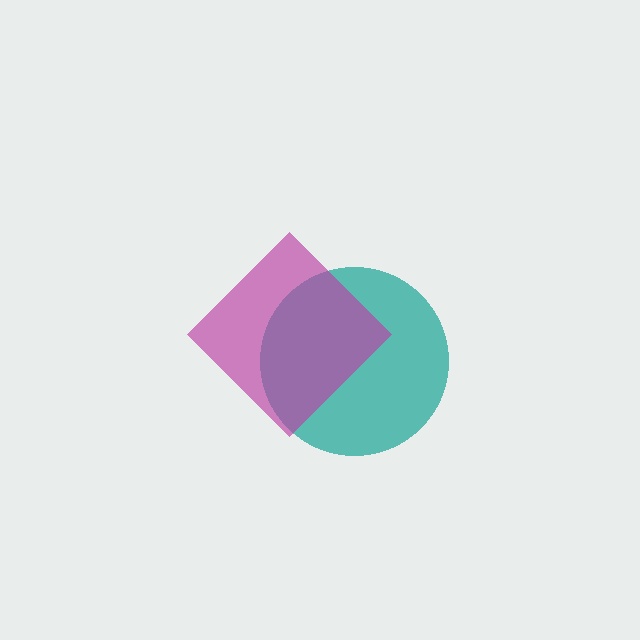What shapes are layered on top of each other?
The layered shapes are: a teal circle, a magenta diamond.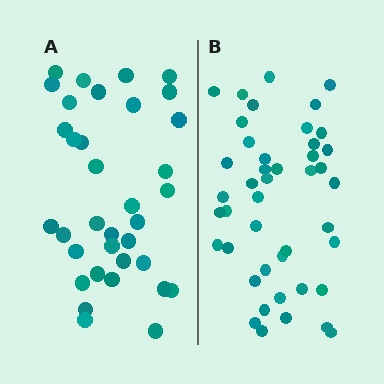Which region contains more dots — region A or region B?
Region B (the right region) has more dots.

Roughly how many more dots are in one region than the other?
Region B has roughly 8 or so more dots than region A.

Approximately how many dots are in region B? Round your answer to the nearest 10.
About 40 dots. (The exact count is 44, which rounds to 40.)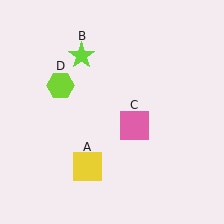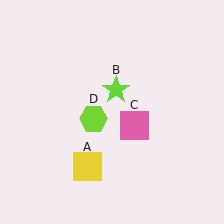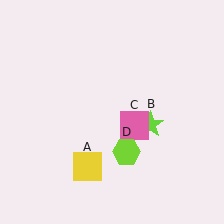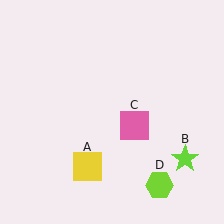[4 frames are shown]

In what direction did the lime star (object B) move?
The lime star (object B) moved down and to the right.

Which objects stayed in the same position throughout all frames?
Yellow square (object A) and pink square (object C) remained stationary.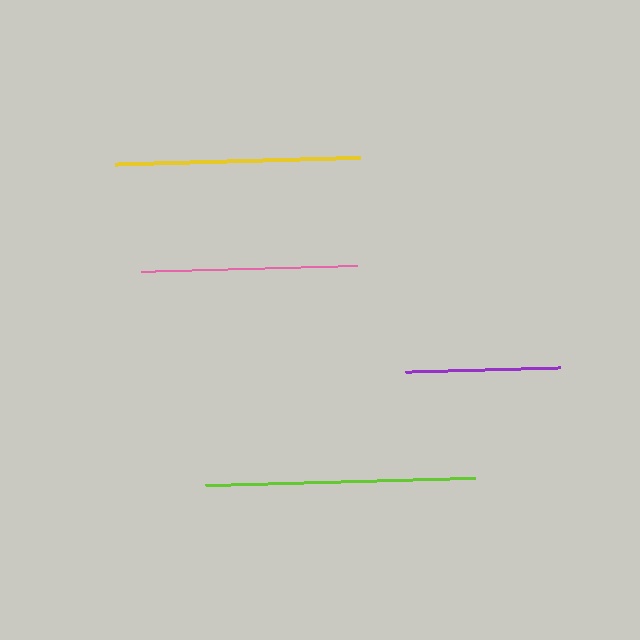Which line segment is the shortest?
The purple line is the shortest at approximately 155 pixels.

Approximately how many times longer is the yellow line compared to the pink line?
The yellow line is approximately 1.1 times the length of the pink line.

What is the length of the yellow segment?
The yellow segment is approximately 245 pixels long.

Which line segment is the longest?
The lime line is the longest at approximately 270 pixels.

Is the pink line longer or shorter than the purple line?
The pink line is longer than the purple line.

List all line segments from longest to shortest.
From longest to shortest: lime, yellow, pink, purple.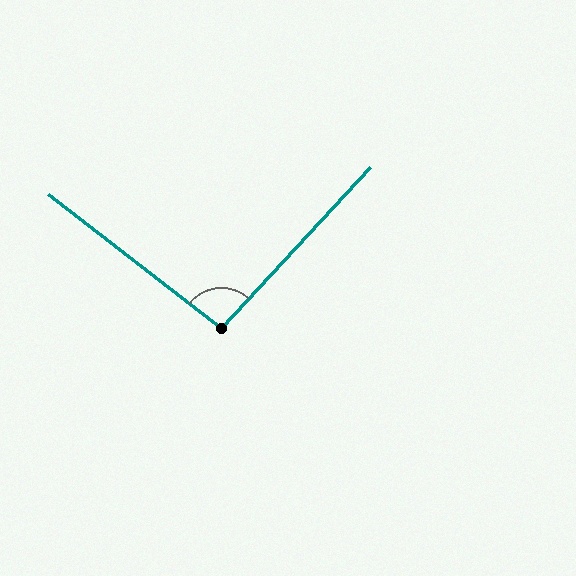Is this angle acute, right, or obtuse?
It is obtuse.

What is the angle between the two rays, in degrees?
Approximately 95 degrees.